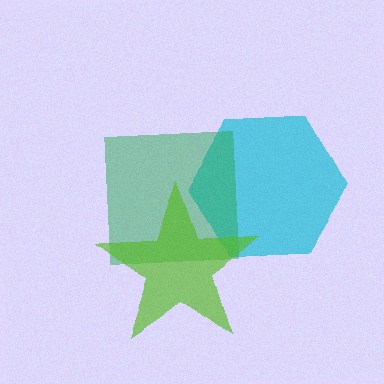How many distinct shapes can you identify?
There are 3 distinct shapes: a cyan hexagon, a green square, a lime star.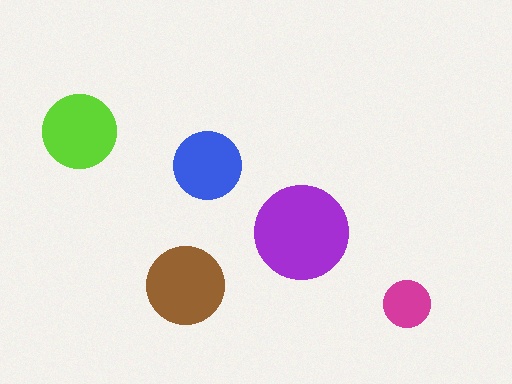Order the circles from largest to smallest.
the purple one, the brown one, the lime one, the blue one, the magenta one.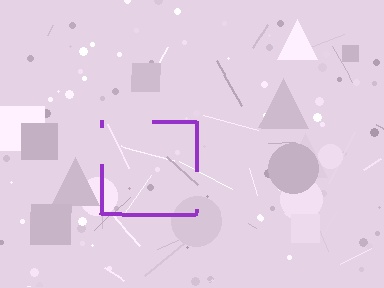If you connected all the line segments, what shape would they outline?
They would outline a square.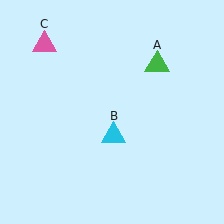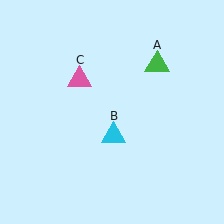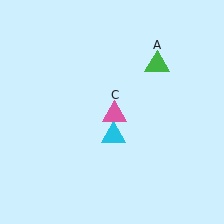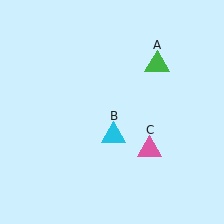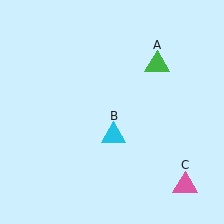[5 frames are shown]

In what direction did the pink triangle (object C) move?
The pink triangle (object C) moved down and to the right.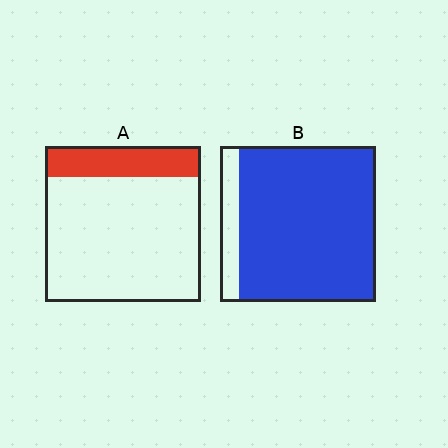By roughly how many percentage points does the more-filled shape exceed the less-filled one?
By roughly 70 percentage points (B over A).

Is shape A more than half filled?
No.